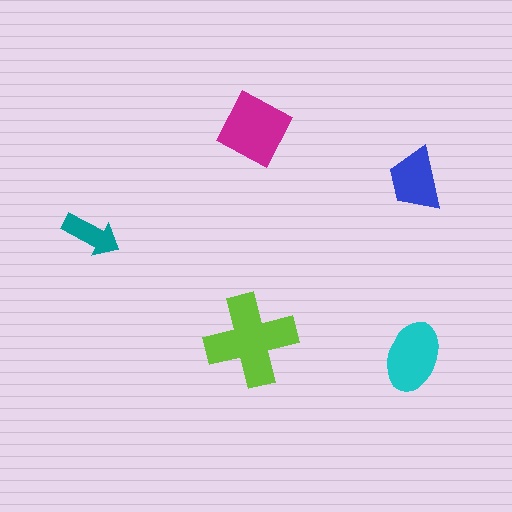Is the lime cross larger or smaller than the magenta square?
Larger.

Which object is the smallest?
The teal arrow.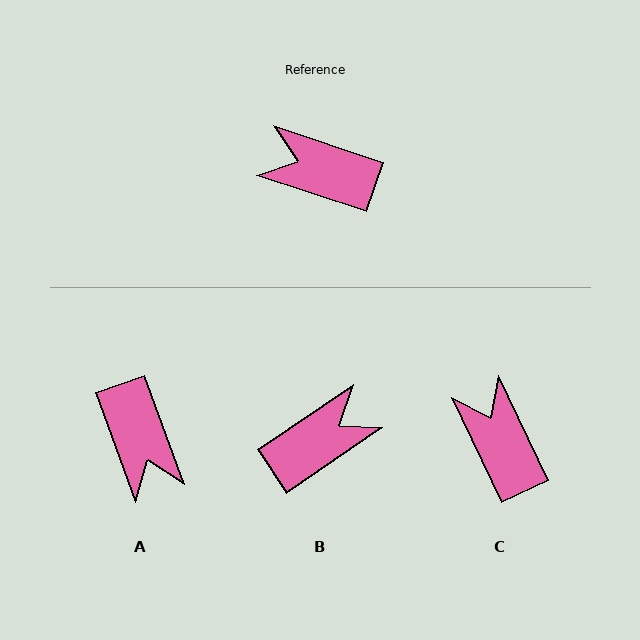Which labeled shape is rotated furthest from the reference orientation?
A, about 128 degrees away.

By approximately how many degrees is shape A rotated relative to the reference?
Approximately 128 degrees counter-clockwise.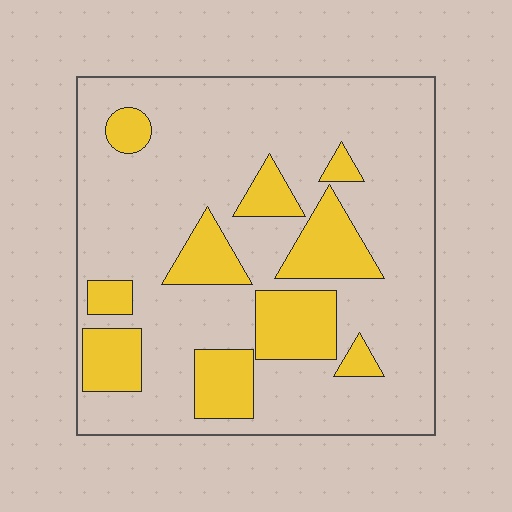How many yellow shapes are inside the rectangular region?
10.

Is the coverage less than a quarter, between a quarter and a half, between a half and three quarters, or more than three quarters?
Less than a quarter.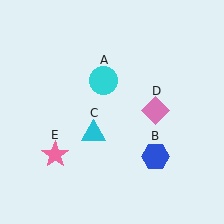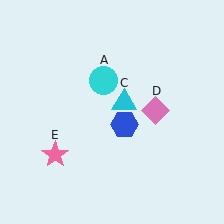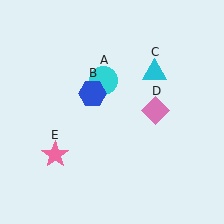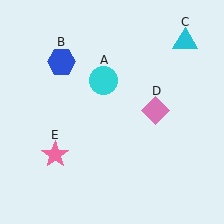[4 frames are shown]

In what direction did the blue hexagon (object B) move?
The blue hexagon (object B) moved up and to the left.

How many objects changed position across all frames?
2 objects changed position: blue hexagon (object B), cyan triangle (object C).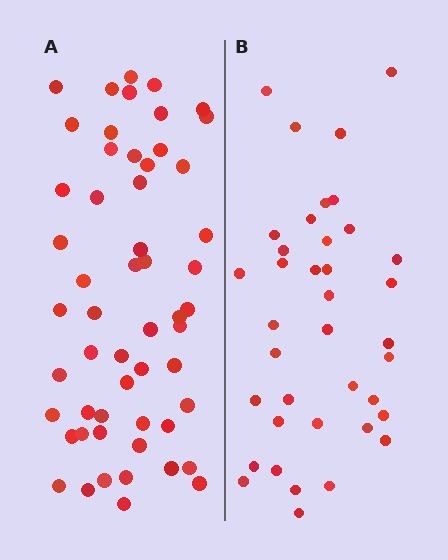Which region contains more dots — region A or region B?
Region A (the left region) has more dots.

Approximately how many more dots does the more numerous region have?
Region A has approximately 15 more dots than region B.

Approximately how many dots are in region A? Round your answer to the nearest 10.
About 60 dots. (The exact count is 55, which rounds to 60.)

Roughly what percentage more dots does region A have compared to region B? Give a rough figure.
About 45% more.